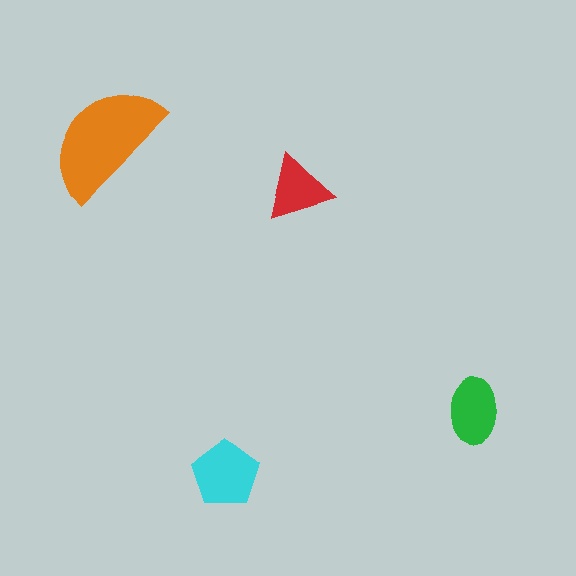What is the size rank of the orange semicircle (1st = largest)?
1st.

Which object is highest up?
The orange semicircle is topmost.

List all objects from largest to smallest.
The orange semicircle, the cyan pentagon, the green ellipse, the red triangle.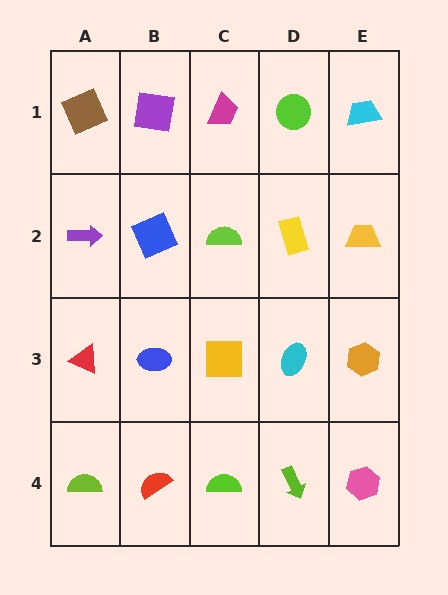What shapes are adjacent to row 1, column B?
A blue square (row 2, column B), a brown square (row 1, column A), a magenta trapezoid (row 1, column C).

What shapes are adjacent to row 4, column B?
A blue ellipse (row 3, column B), a lime semicircle (row 4, column A), a lime semicircle (row 4, column C).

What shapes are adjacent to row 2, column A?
A brown square (row 1, column A), a red triangle (row 3, column A), a blue square (row 2, column B).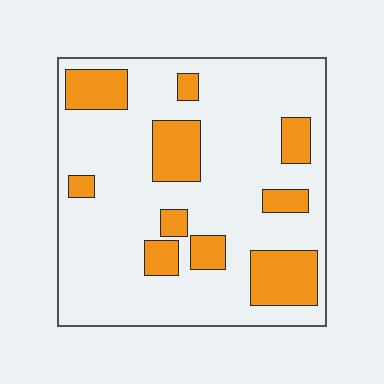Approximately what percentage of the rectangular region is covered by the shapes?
Approximately 25%.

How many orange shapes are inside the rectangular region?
10.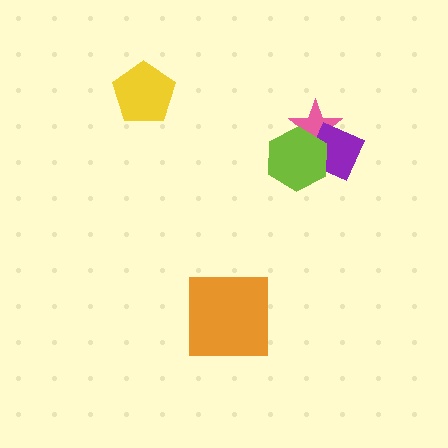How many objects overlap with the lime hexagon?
2 objects overlap with the lime hexagon.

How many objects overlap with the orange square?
0 objects overlap with the orange square.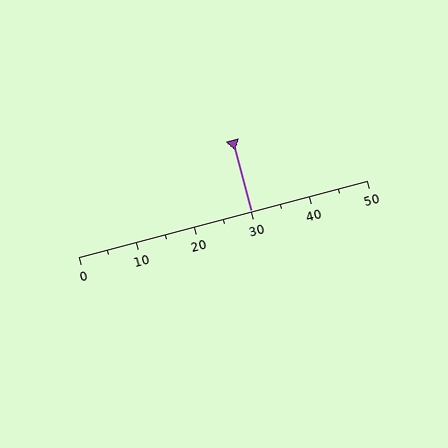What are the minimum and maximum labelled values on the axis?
The axis runs from 0 to 50.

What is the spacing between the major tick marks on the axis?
The major ticks are spaced 10 apart.